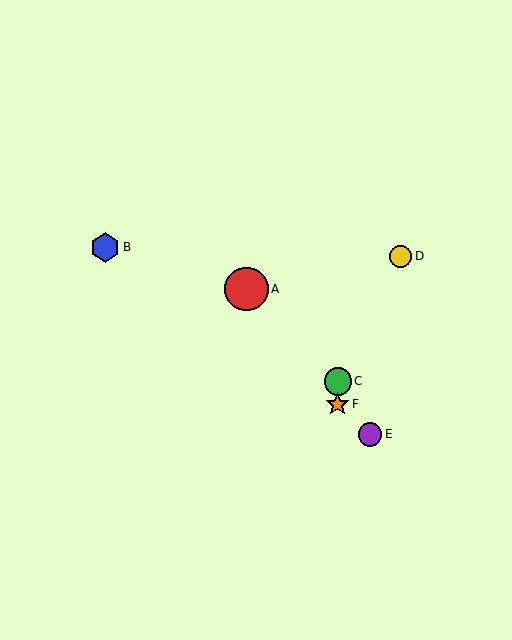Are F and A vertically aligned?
No, F is at x≈338 and A is at x≈246.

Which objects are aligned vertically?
Objects C, F are aligned vertically.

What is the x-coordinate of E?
Object E is at x≈370.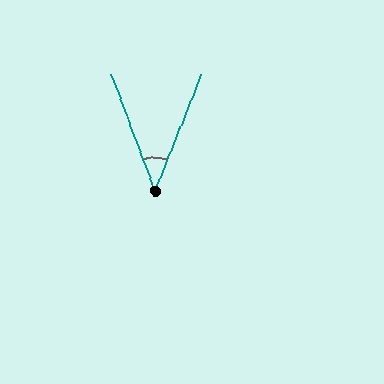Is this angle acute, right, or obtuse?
It is acute.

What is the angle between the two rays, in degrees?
Approximately 42 degrees.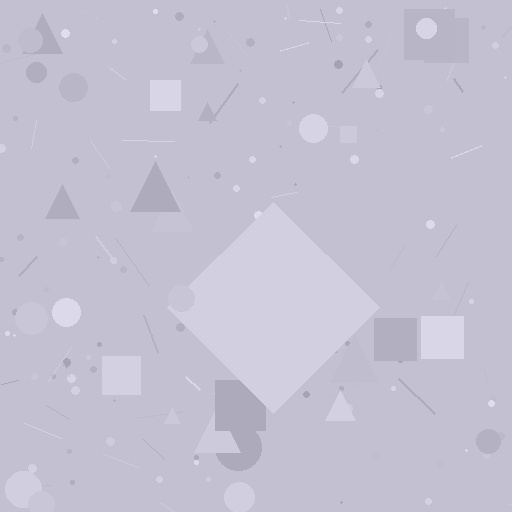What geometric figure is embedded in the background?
A diamond is embedded in the background.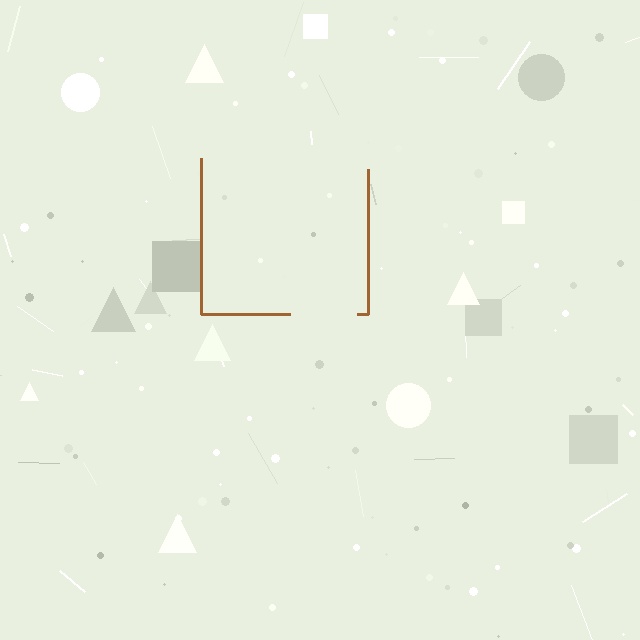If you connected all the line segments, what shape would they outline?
They would outline a square.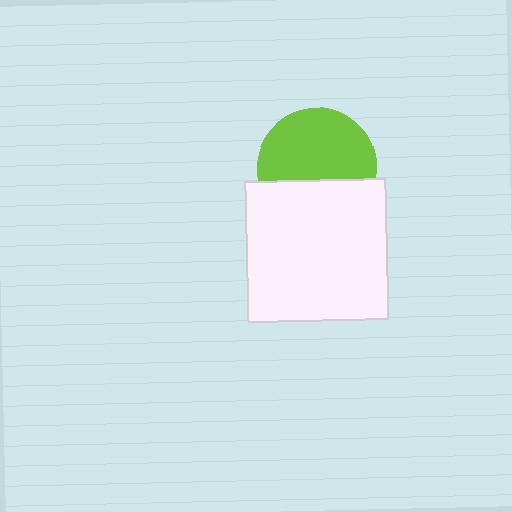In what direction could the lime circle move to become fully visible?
The lime circle could move up. That would shift it out from behind the white square entirely.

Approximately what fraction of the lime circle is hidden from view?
Roughly 37% of the lime circle is hidden behind the white square.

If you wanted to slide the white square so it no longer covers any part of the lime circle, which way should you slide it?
Slide it down — that is the most direct way to separate the two shapes.